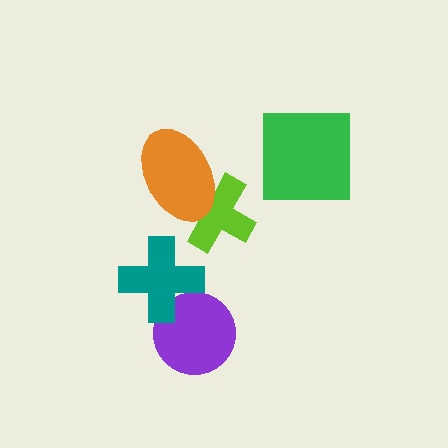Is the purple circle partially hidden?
Yes, it is partially covered by another shape.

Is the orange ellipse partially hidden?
No, no other shape covers it.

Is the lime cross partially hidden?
Yes, it is partially covered by another shape.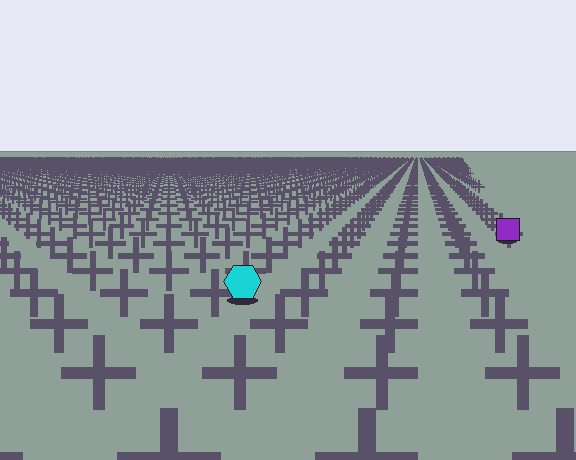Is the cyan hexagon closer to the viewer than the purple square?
Yes. The cyan hexagon is closer — you can tell from the texture gradient: the ground texture is coarser near it.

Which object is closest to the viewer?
The cyan hexagon is closest. The texture marks near it are larger and more spread out.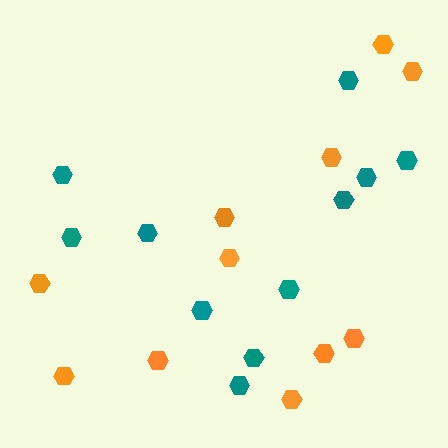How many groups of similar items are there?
There are 2 groups: one group of teal hexagons (11) and one group of orange hexagons (11).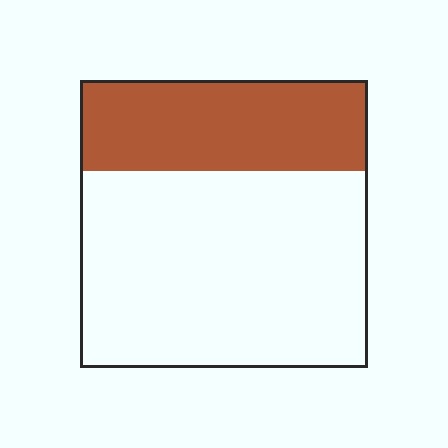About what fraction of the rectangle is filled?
About one third (1/3).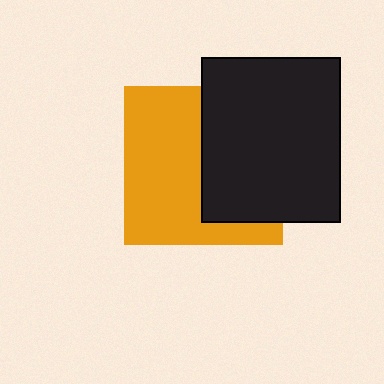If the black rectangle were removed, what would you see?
You would see the complete orange square.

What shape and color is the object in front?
The object in front is a black rectangle.